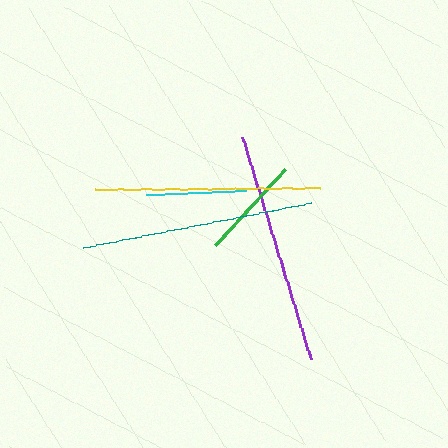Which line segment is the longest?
The purple line is the longest at approximately 233 pixels.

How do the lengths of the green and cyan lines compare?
The green and cyan lines are approximately the same length.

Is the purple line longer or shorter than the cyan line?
The purple line is longer than the cyan line.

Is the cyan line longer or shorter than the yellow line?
The yellow line is longer than the cyan line.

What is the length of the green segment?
The green segment is approximately 103 pixels long.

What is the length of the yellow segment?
The yellow segment is approximately 224 pixels long.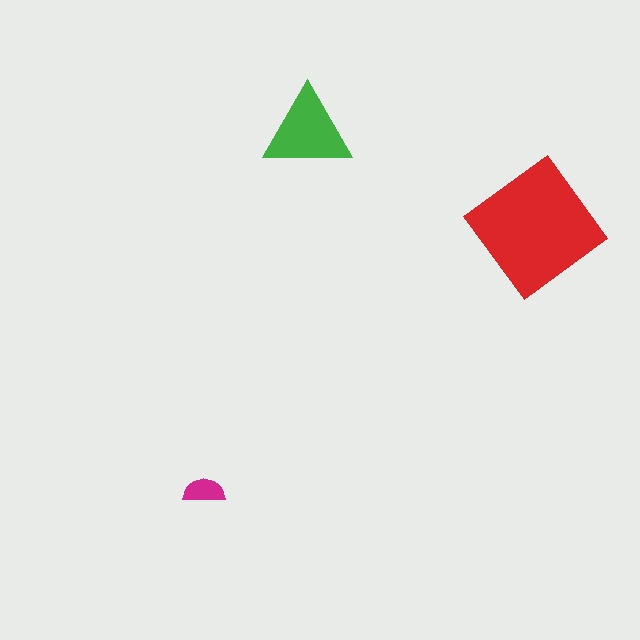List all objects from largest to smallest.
The red diamond, the green triangle, the magenta semicircle.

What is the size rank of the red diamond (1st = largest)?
1st.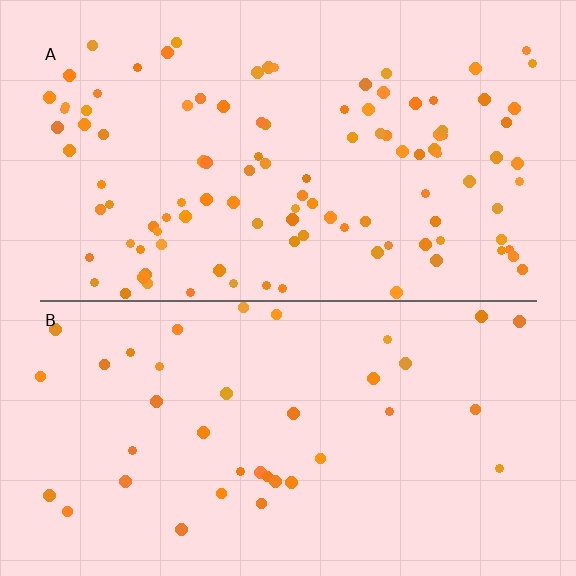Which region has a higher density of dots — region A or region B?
A (the top).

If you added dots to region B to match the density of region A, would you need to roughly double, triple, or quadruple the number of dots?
Approximately triple.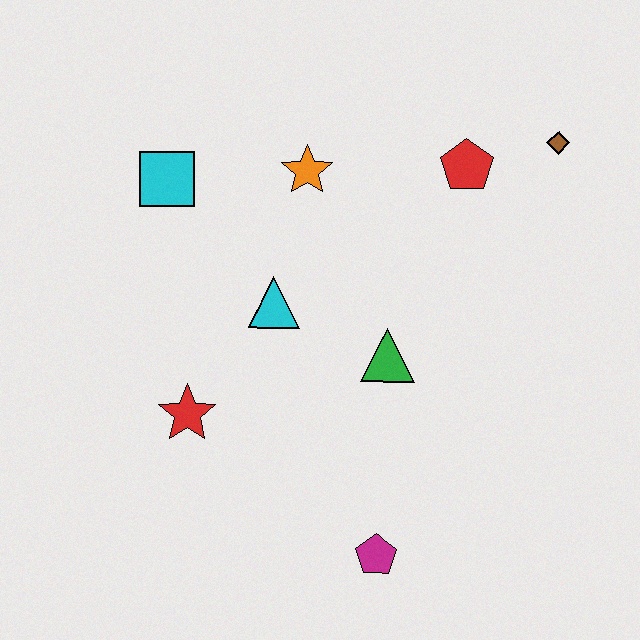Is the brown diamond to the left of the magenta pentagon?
No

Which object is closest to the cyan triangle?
The green triangle is closest to the cyan triangle.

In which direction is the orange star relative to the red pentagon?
The orange star is to the left of the red pentagon.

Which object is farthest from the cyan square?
The magenta pentagon is farthest from the cyan square.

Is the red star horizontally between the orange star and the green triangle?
No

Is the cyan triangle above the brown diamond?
No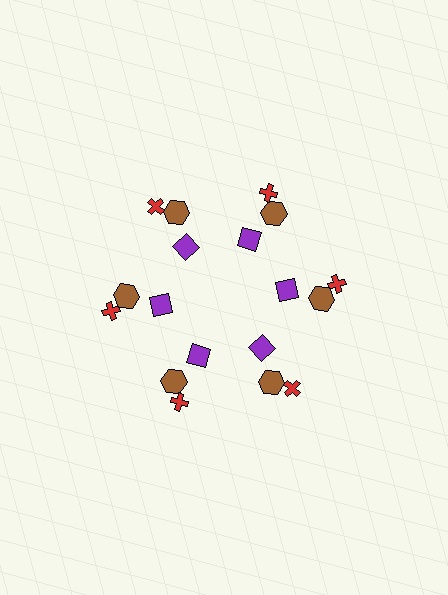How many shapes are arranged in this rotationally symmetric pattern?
There are 18 shapes, arranged in 6 groups of 3.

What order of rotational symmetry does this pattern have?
This pattern has 6-fold rotational symmetry.